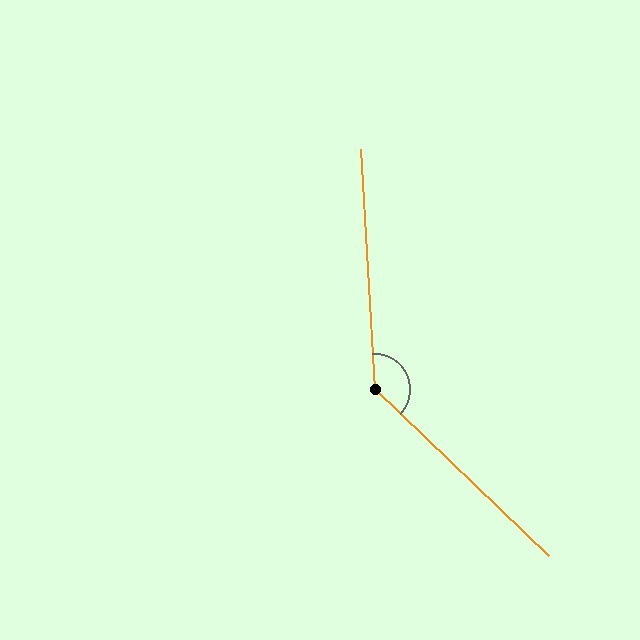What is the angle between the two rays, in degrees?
Approximately 137 degrees.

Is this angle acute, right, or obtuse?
It is obtuse.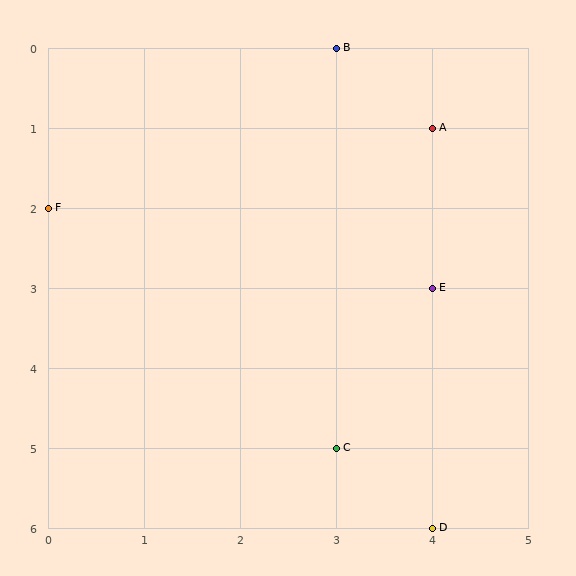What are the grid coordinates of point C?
Point C is at grid coordinates (3, 5).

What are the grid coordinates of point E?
Point E is at grid coordinates (4, 3).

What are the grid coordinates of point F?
Point F is at grid coordinates (0, 2).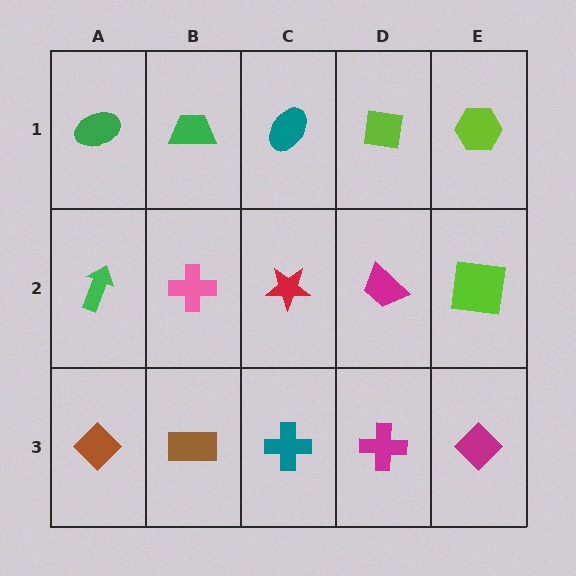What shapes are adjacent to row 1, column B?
A pink cross (row 2, column B), a green ellipse (row 1, column A), a teal ellipse (row 1, column C).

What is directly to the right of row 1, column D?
A lime hexagon.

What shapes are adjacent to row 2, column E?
A lime hexagon (row 1, column E), a magenta diamond (row 3, column E), a magenta trapezoid (row 2, column D).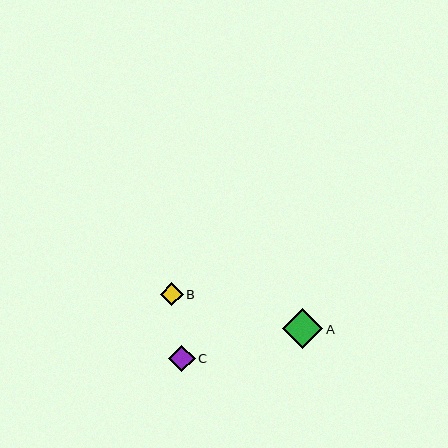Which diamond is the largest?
Diamond A is the largest with a size of approximately 40 pixels.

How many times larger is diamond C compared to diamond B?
Diamond C is approximately 1.2 times the size of diamond B.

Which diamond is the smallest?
Diamond B is the smallest with a size of approximately 23 pixels.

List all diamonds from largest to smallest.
From largest to smallest: A, C, B.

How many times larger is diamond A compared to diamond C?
Diamond A is approximately 1.5 times the size of diamond C.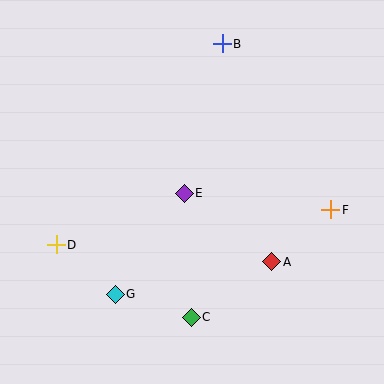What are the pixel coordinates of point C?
Point C is at (191, 317).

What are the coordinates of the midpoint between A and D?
The midpoint between A and D is at (164, 253).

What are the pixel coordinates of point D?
Point D is at (56, 245).